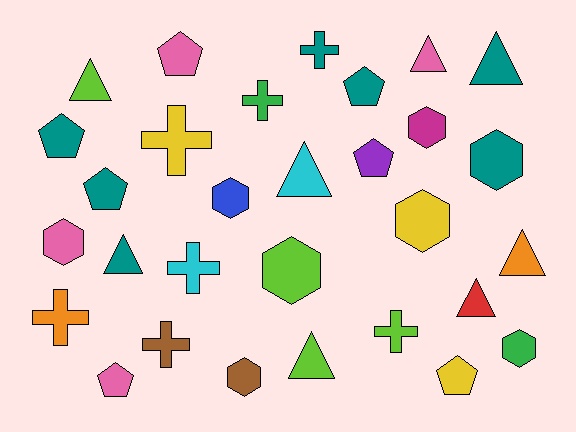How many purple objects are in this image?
There is 1 purple object.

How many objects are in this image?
There are 30 objects.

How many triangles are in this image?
There are 8 triangles.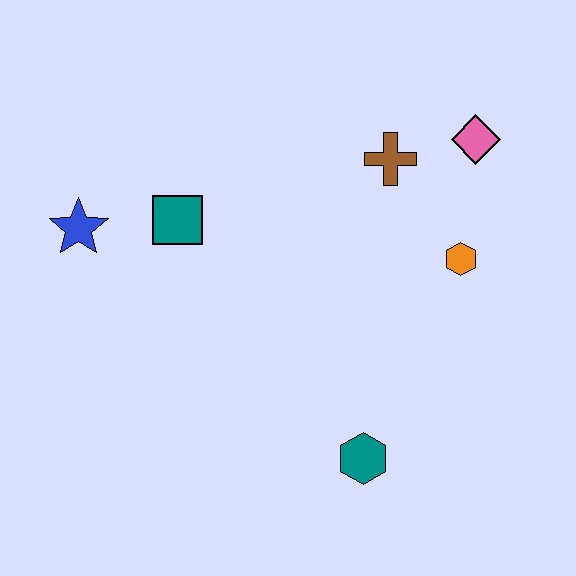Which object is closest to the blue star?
The teal square is closest to the blue star.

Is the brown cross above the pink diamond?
No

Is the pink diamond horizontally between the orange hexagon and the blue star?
No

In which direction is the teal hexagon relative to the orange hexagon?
The teal hexagon is below the orange hexagon.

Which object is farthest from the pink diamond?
The blue star is farthest from the pink diamond.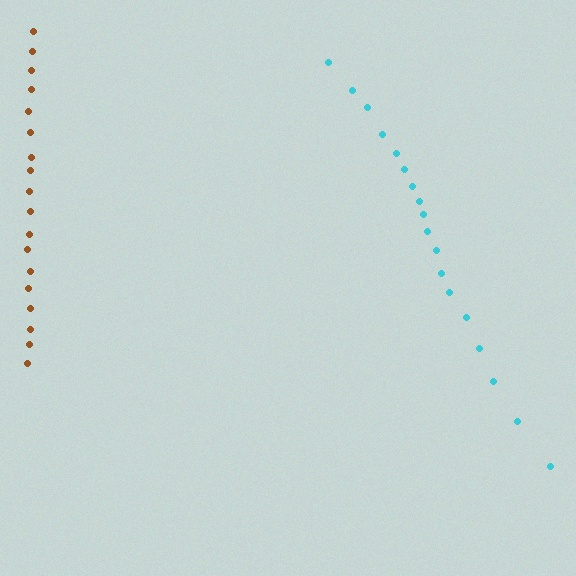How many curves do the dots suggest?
There are 2 distinct paths.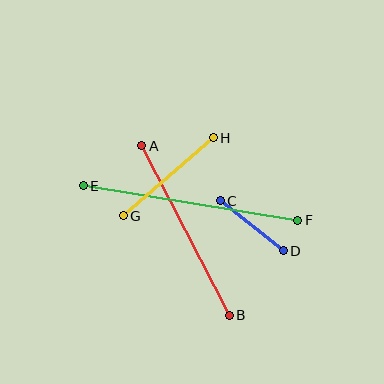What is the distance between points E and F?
The distance is approximately 217 pixels.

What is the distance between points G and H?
The distance is approximately 119 pixels.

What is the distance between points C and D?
The distance is approximately 80 pixels.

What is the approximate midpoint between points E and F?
The midpoint is at approximately (190, 203) pixels.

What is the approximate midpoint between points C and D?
The midpoint is at approximately (252, 226) pixels.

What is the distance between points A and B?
The distance is approximately 191 pixels.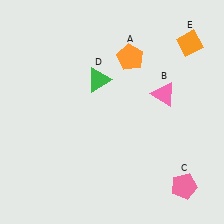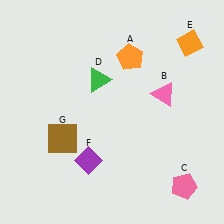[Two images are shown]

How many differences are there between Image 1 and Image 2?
There are 2 differences between the two images.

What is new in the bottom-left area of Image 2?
A purple diamond (F) was added in the bottom-left area of Image 2.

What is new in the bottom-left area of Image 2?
A brown square (G) was added in the bottom-left area of Image 2.